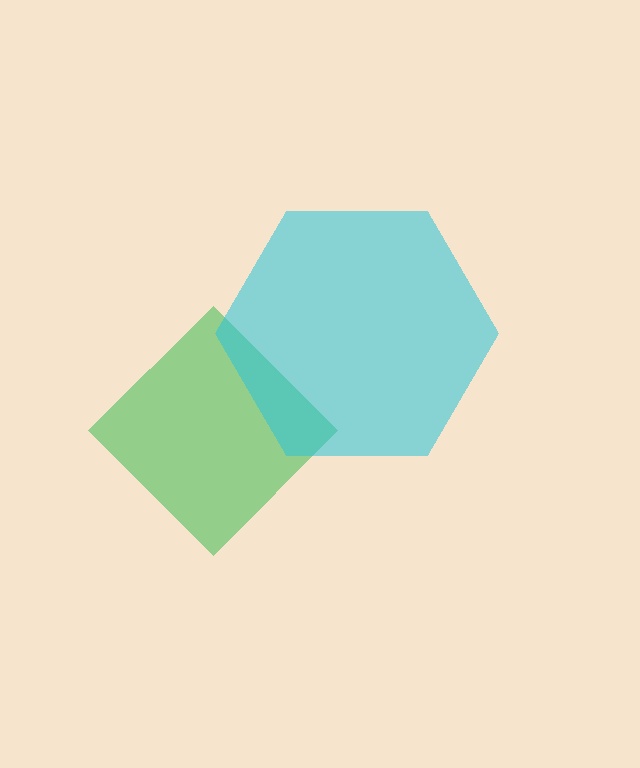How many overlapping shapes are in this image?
There are 2 overlapping shapes in the image.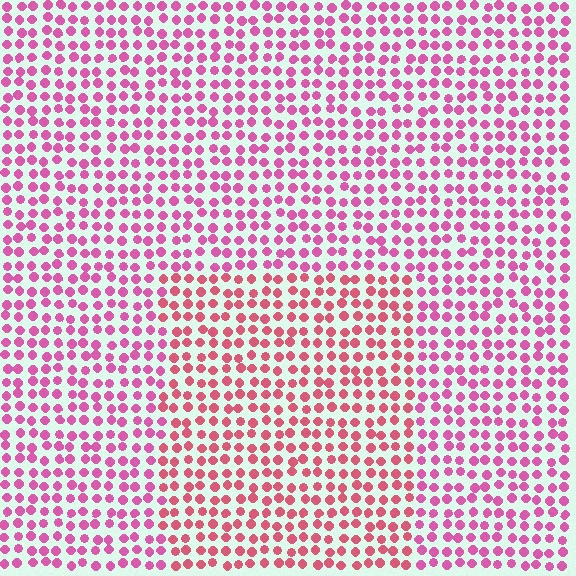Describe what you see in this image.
The image is filled with small pink elements in a uniform arrangement. A rectangle-shaped region is visible where the elements are tinted to a slightly different hue, forming a subtle color boundary.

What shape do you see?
I see a rectangle.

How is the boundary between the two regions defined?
The boundary is defined purely by a slight shift in hue (about 25 degrees). Spacing, size, and orientation are identical on both sides.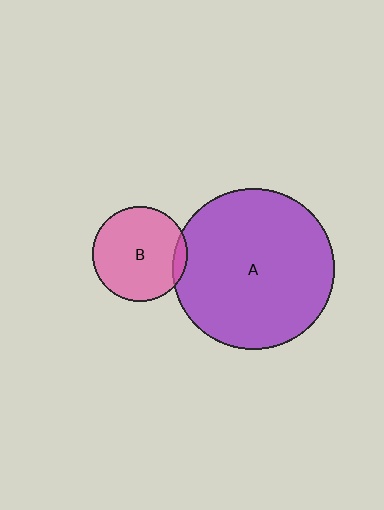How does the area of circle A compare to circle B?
Approximately 2.9 times.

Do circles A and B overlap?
Yes.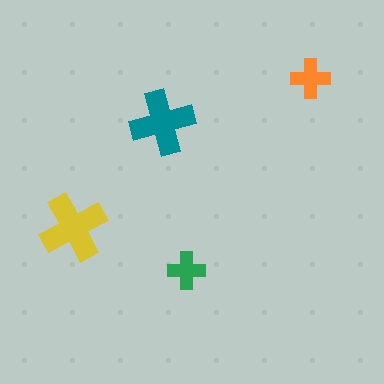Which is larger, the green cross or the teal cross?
The teal one.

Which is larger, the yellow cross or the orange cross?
The yellow one.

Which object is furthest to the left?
The yellow cross is leftmost.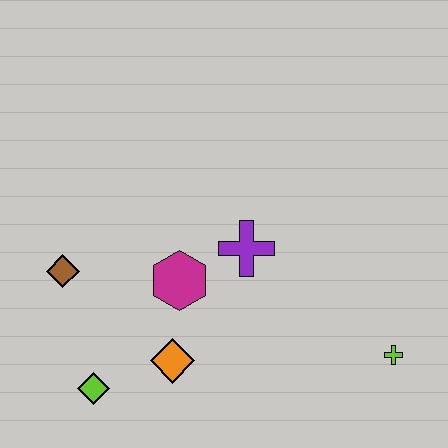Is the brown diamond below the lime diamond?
No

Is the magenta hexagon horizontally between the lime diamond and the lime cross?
Yes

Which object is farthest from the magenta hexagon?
The lime cross is farthest from the magenta hexagon.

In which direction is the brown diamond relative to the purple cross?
The brown diamond is to the left of the purple cross.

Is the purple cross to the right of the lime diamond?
Yes